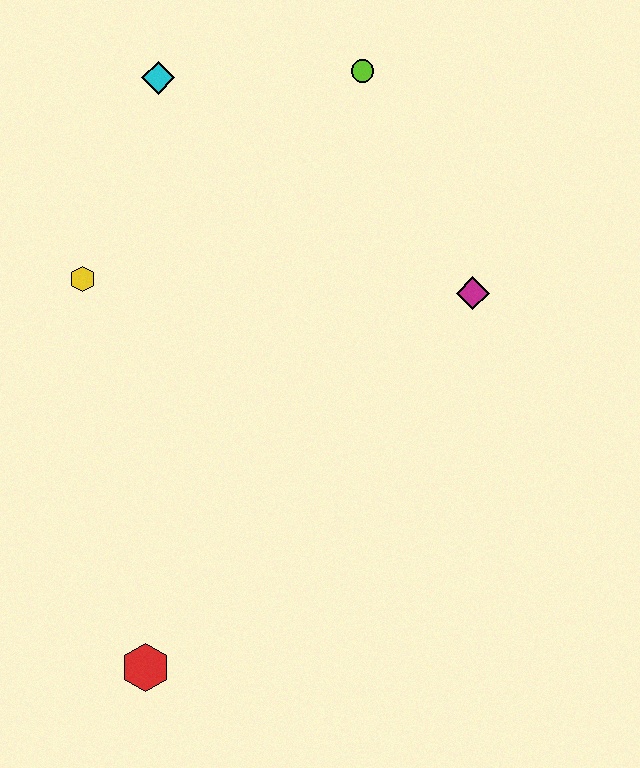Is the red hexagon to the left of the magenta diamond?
Yes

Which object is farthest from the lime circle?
The red hexagon is farthest from the lime circle.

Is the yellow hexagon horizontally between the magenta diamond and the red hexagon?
No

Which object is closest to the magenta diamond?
The lime circle is closest to the magenta diamond.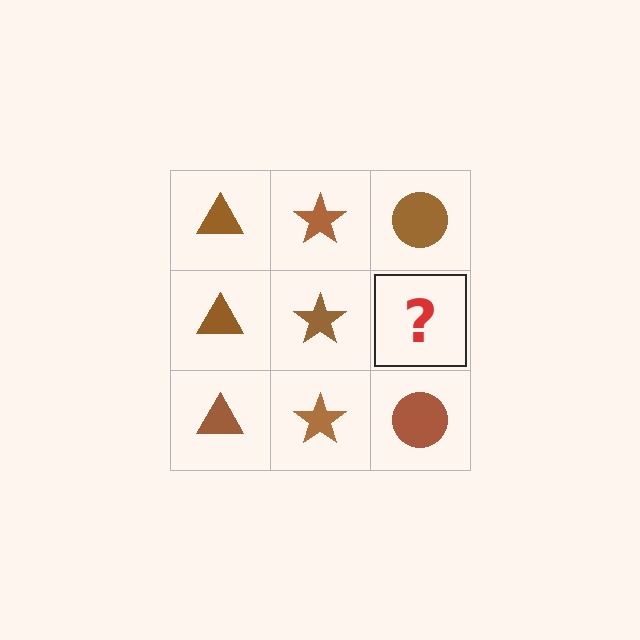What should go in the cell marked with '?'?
The missing cell should contain a brown circle.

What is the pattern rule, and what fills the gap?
The rule is that each column has a consistent shape. The gap should be filled with a brown circle.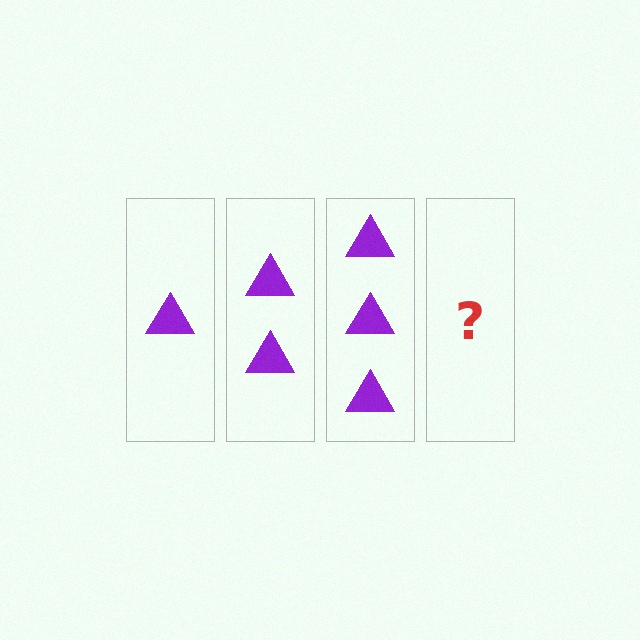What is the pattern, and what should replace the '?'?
The pattern is that each step adds one more triangle. The '?' should be 4 triangles.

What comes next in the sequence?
The next element should be 4 triangles.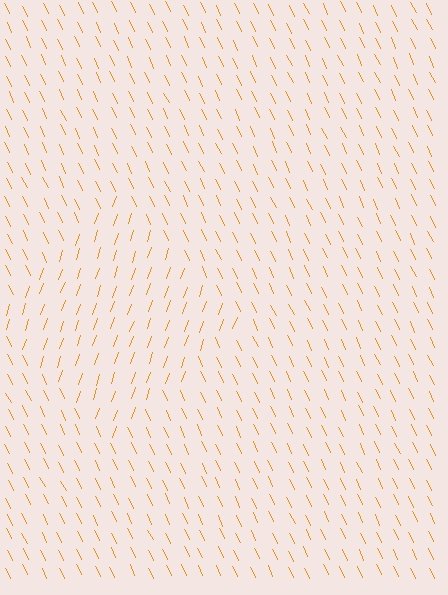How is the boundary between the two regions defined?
The boundary is defined purely by a change in line orientation (approximately 45 degrees difference). All lines are the same color and thickness.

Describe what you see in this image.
The image is filled with small orange line segments. A diamond region in the image has lines oriented differently from the surrounding lines, creating a visible texture boundary.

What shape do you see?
I see a diamond.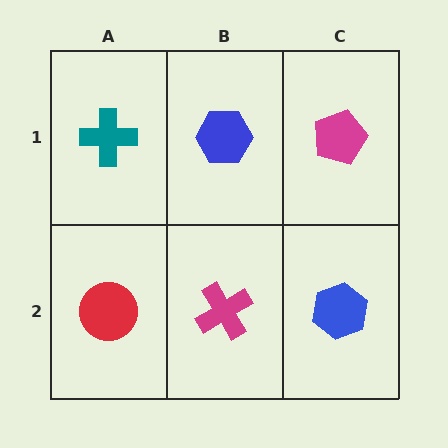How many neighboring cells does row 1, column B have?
3.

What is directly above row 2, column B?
A blue hexagon.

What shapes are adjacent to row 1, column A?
A red circle (row 2, column A), a blue hexagon (row 1, column B).